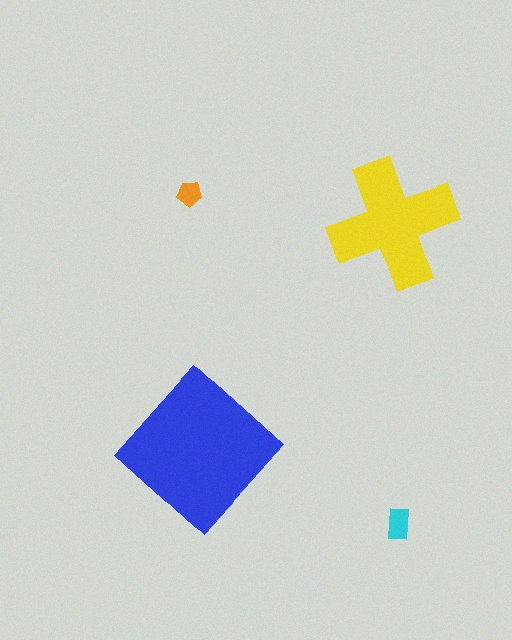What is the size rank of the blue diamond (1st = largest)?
1st.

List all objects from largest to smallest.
The blue diamond, the yellow cross, the cyan rectangle, the orange pentagon.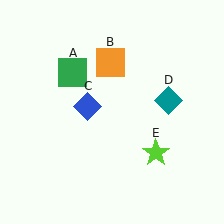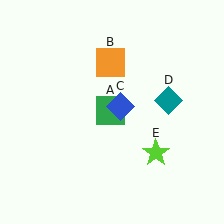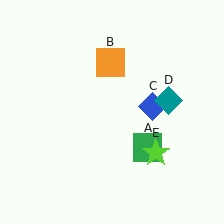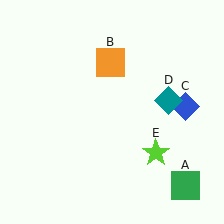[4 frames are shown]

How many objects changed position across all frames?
2 objects changed position: green square (object A), blue diamond (object C).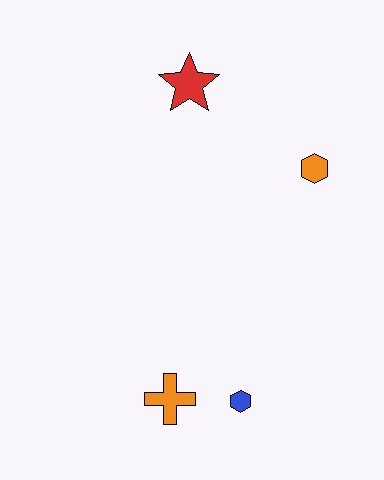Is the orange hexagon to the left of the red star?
No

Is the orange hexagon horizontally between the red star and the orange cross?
No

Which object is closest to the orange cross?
The blue hexagon is closest to the orange cross.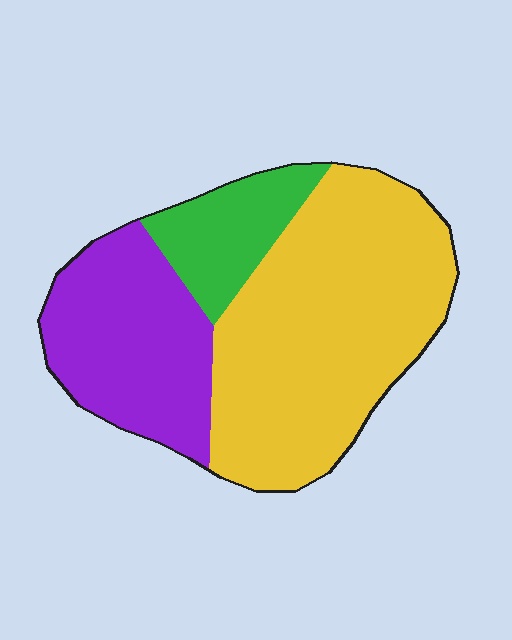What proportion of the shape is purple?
Purple covers 30% of the shape.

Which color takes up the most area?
Yellow, at roughly 55%.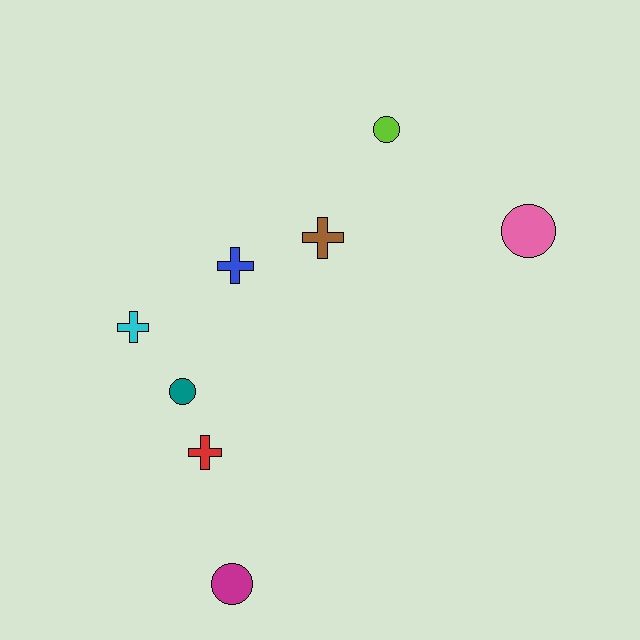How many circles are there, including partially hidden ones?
There are 4 circles.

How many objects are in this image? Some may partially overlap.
There are 8 objects.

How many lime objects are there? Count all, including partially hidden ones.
There is 1 lime object.